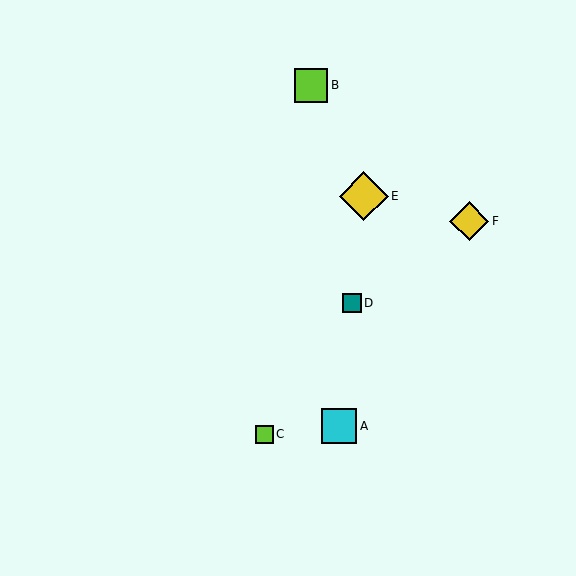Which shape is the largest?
The yellow diamond (labeled E) is the largest.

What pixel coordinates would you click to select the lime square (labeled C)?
Click at (264, 434) to select the lime square C.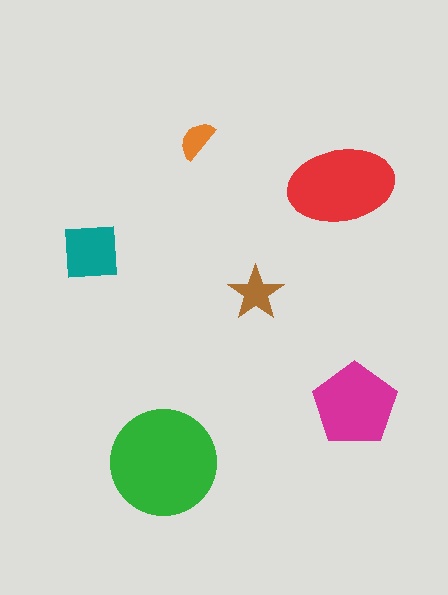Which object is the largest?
The green circle.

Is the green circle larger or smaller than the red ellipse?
Larger.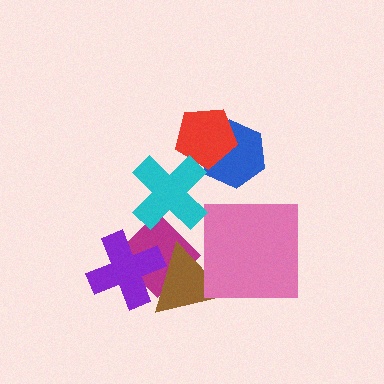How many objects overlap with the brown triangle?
3 objects overlap with the brown triangle.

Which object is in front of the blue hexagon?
The red pentagon is in front of the blue hexagon.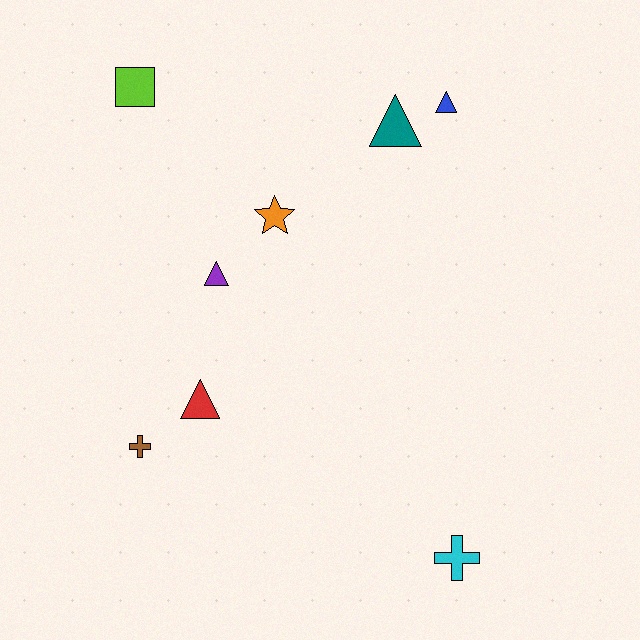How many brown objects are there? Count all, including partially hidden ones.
There is 1 brown object.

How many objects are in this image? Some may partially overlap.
There are 8 objects.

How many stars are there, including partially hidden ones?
There is 1 star.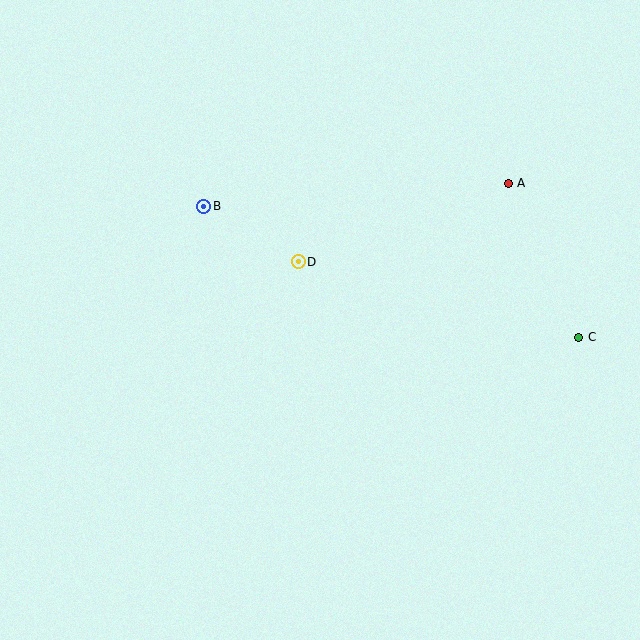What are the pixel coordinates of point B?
Point B is at (204, 206).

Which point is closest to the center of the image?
Point D at (298, 262) is closest to the center.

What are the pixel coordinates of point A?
Point A is at (508, 183).